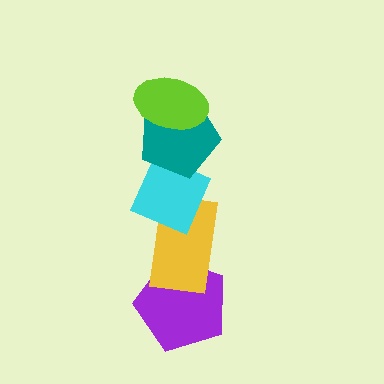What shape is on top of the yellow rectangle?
The cyan diamond is on top of the yellow rectangle.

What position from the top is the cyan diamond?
The cyan diamond is 3rd from the top.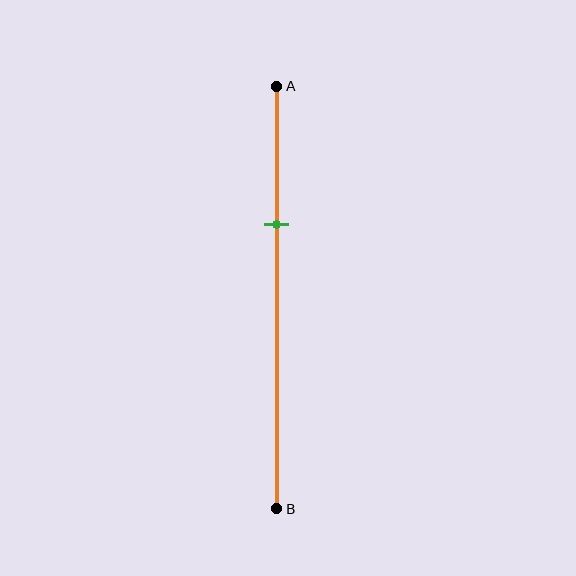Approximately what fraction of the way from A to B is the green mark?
The green mark is approximately 35% of the way from A to B.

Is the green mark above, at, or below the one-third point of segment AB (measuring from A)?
The green mark is approximately at the one-third point of segment AB.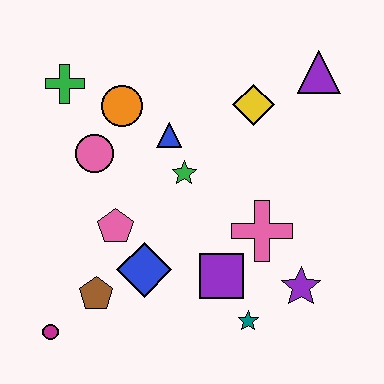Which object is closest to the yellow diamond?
The purple triangle is closest to the yellow diamond.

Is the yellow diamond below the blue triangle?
No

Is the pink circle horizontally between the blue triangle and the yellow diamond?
No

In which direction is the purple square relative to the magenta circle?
The purple square is to the right of the magenta circle.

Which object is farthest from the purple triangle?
The magenta circle is farthest from the purple triangle.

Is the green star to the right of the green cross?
Yes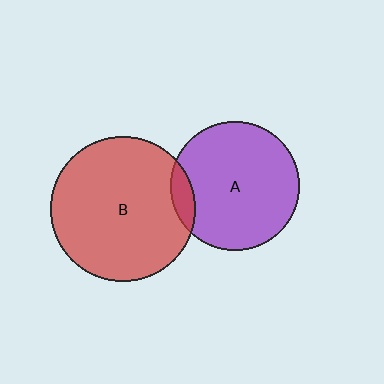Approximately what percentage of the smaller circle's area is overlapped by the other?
Approximately 10%.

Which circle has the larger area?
Circle B (red).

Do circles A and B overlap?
Yes.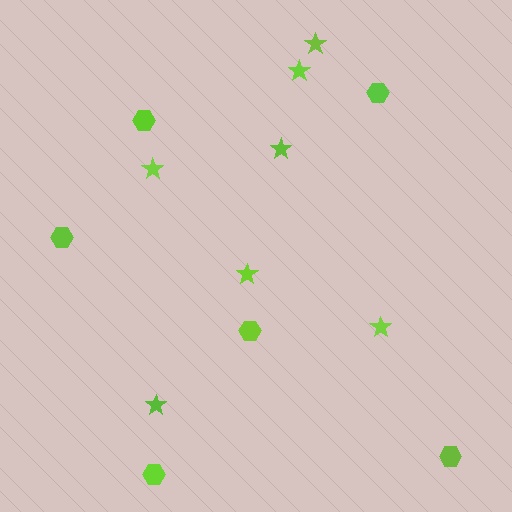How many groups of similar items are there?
There are 2 groups: one group of stars (7) and one group of hexagons (6).